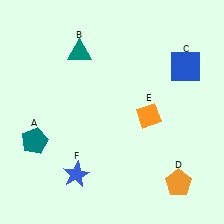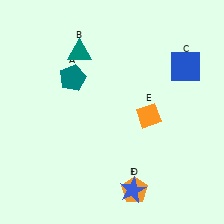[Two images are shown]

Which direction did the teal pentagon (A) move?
The teal pentagon (A) moved up.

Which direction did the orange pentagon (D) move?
The orange pentagon (D) moved left.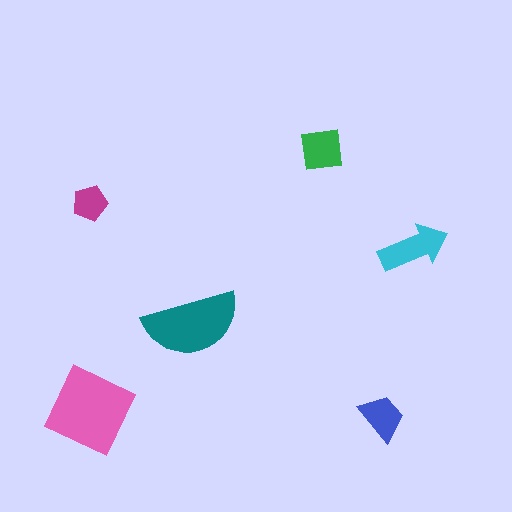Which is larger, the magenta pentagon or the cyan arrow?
The cyan arrow.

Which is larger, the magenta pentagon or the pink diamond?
The pink diamond.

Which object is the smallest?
The magenta pentagon.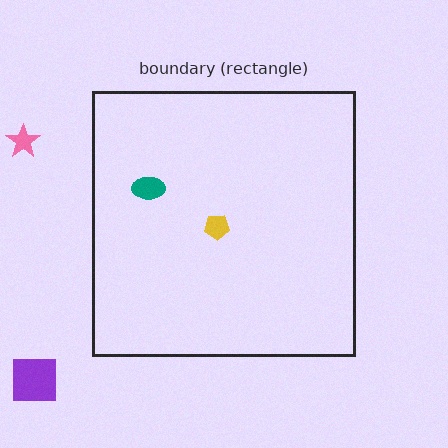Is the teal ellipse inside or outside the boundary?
Inside.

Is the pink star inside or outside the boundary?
Outside.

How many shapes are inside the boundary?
2 inside, 2 outside.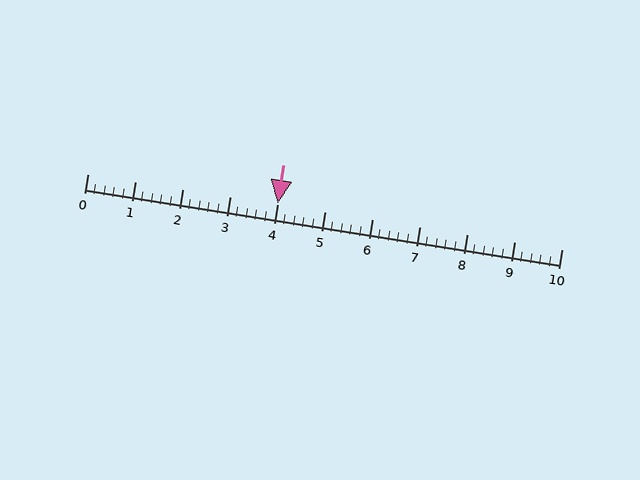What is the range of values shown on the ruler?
The ruler shows values from 0 to 10.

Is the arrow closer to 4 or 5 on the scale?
The arrow is closer to 4.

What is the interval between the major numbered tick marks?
The major tick marks are spaced 1 units apart.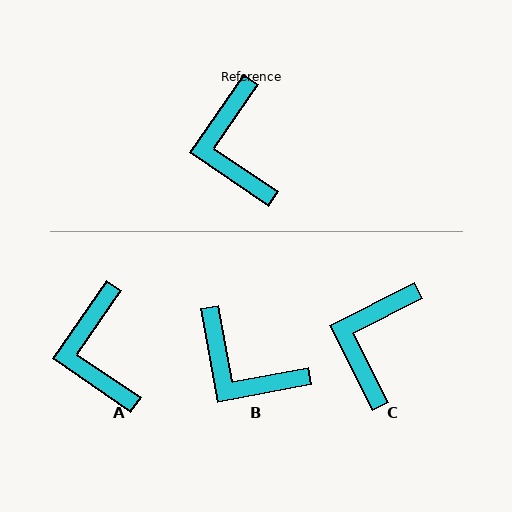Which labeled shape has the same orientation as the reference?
A.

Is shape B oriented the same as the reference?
No, it is off by about 45 degrees.